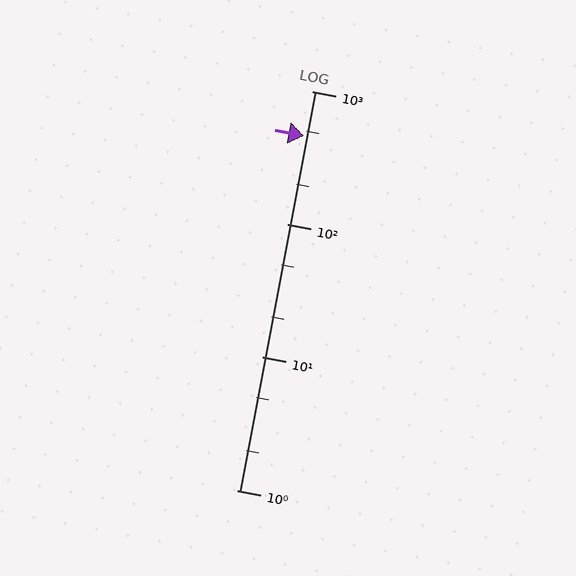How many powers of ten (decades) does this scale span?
The scale spans 3 decades, from 1 to 1000.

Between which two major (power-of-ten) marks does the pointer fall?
The pointer is between 100 and 1000.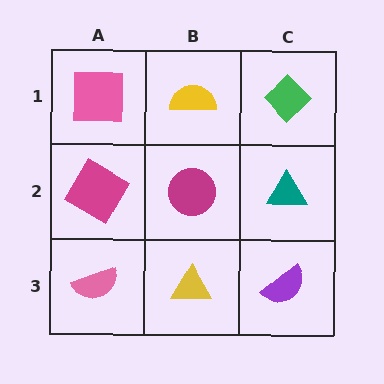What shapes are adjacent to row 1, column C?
A teal triangle (row 2, column C), a yellow semicircle (row 1, column B).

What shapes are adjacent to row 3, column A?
A magenta diamond (row 2, column A), a yellow triangle (row 3, column B).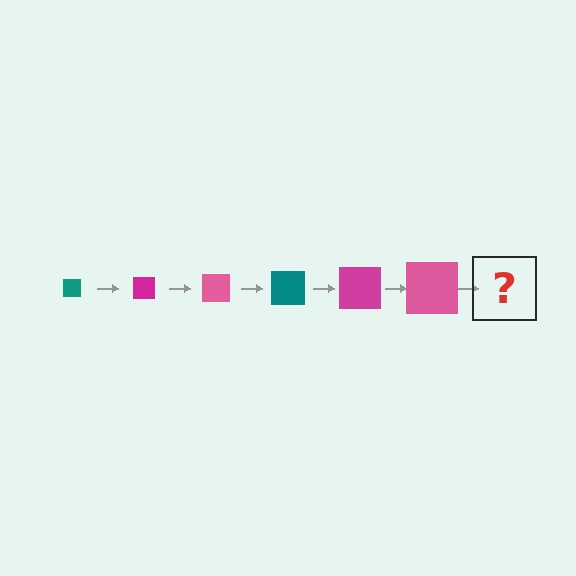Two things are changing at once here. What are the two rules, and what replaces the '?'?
The two rules are that the square grows larger each step and the color cycles through teal, magenta, and pink. The '?' should be a teal square, larger than the previous one.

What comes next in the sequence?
The next element should be a teal square, larger than the previous one.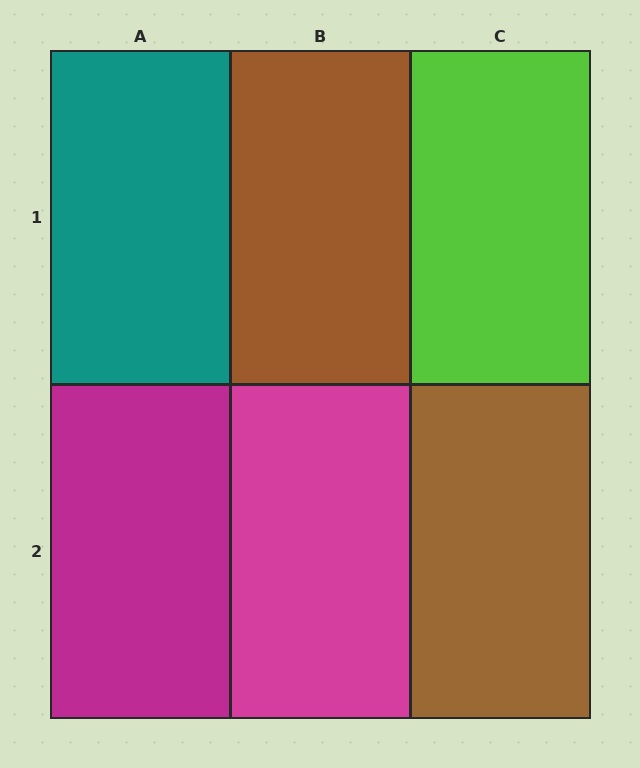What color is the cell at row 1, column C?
Lime.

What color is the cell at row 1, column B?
Brown.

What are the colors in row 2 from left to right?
Magenta, magenta, brown.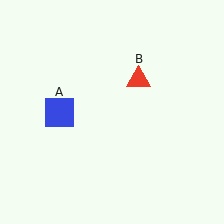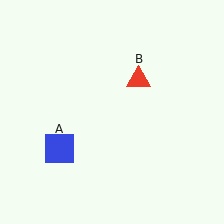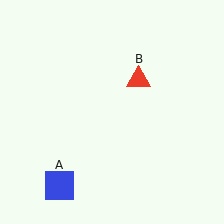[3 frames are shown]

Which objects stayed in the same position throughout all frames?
Red triangle (object B) remained stationary.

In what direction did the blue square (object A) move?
The blue square (object A) moved down.